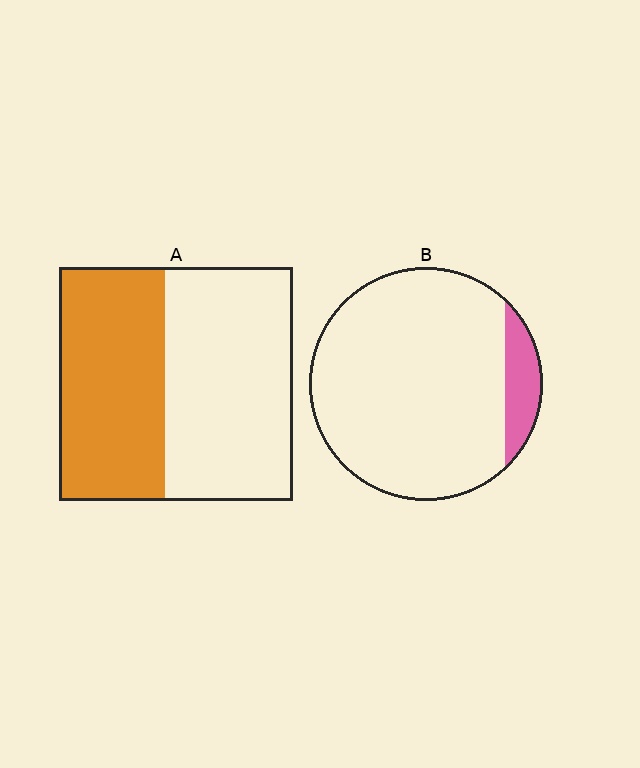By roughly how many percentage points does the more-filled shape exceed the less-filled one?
By roughly 35 percentage points (A over B).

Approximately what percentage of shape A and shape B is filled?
A is approximately 45% and B is approximately 10%.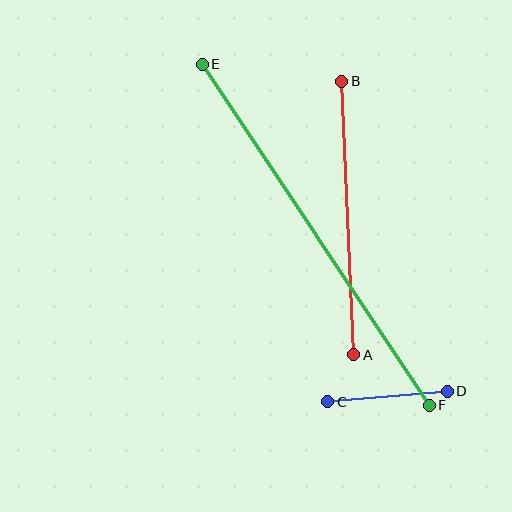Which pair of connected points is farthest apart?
Points E and F are farthest apart.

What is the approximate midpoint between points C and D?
The midpoint is at approximately (388, 397) pixels.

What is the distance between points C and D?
The distance is approximately 120 pixels.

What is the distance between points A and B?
The distance is approximately 273 pixels.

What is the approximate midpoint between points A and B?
The midpoint is at approximately (348, 218) pixels.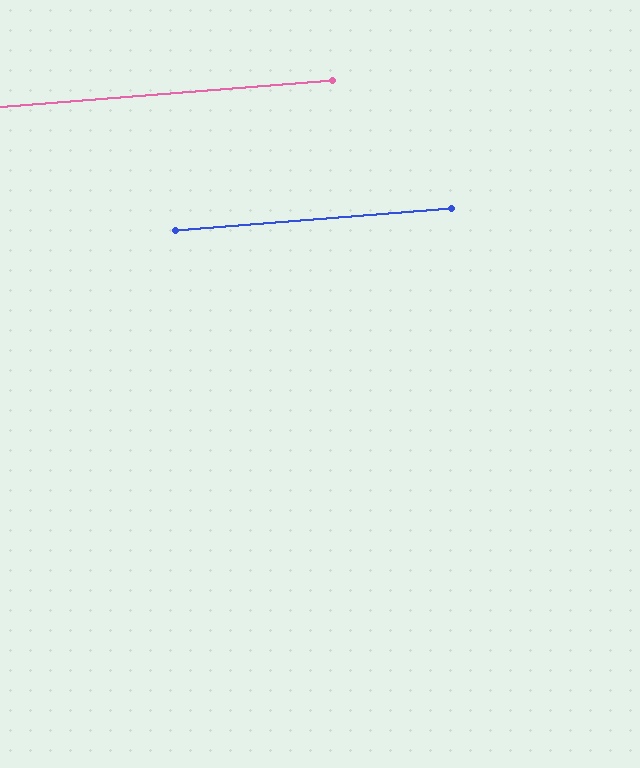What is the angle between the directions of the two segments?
Approximately 0 degrees.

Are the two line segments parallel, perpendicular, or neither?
Parallel — their directions differ by only 0.2°.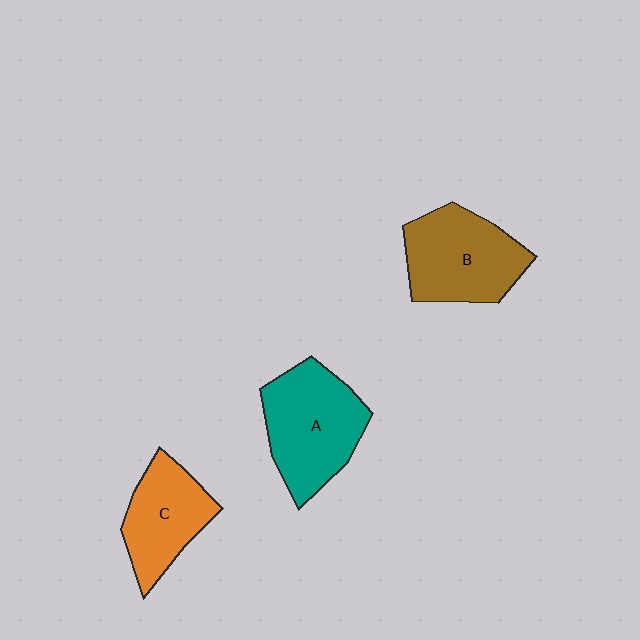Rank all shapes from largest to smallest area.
From largest to smallest: A (teal), B (brown), C (orange).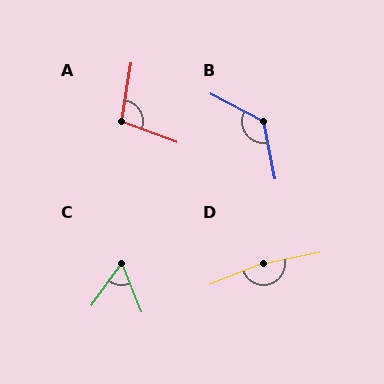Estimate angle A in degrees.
Approximately 100 degrees.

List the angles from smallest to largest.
C (58°), A (100°), B (129°), D (170°).